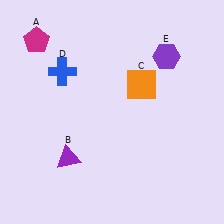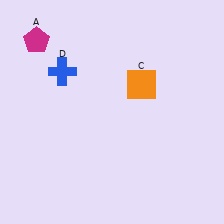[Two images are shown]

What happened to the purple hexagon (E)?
The purple hexagon (E) was removed in Image 2. It was in the top-right area of Image 1.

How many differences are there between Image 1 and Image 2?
There are 2 differences between the two images.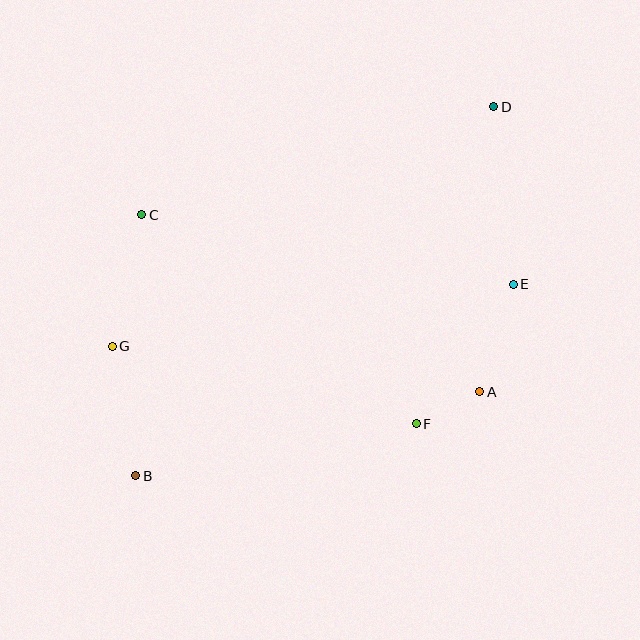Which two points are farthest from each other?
Points B and D are farthest from each other.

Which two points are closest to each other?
Points A and F are closest to each other.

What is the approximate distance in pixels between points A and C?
The distance between A and C is approximately 382 pixels.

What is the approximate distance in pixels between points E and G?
The distance between E and G is approximately 406 pixels.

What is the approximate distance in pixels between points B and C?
The distance between B and C is approximately 261 pixels.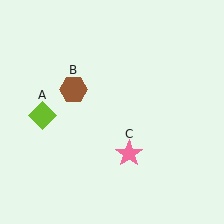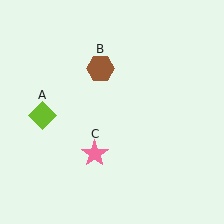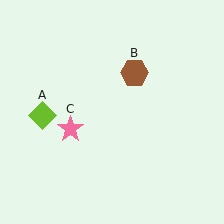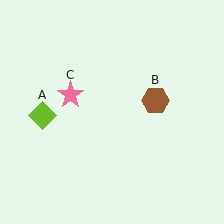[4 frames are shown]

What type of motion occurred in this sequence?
The brown hexagon (object B), pink star (object C) rotated clockwise around the center of the scene.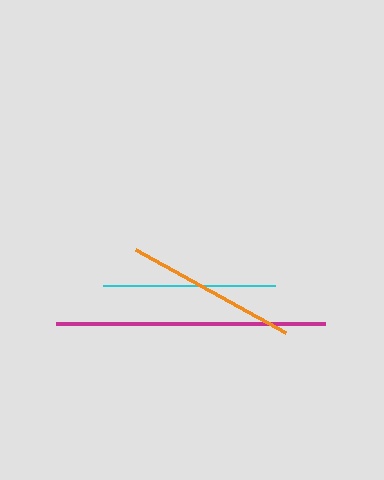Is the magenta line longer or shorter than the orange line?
The magenta line is longer than the orange line.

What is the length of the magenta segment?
The magenta segment is approximately 269 pixels long.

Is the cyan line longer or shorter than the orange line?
The cyan line is longer than the orange line.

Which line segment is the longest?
The magenta line is the longest at approximately 269 pixels.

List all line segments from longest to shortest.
From longest to shortest: magenta, cyan, orange.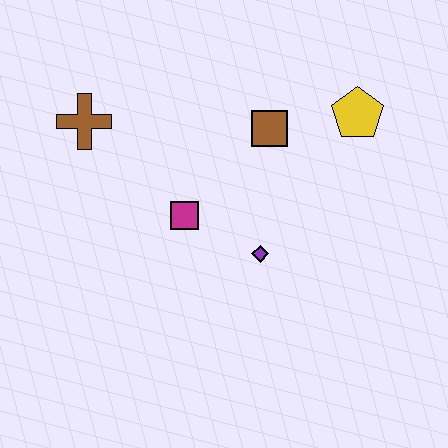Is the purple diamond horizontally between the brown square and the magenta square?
Yes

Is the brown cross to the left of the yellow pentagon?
Yes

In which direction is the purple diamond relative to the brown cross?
The purple diamond is to the right of the brown cross.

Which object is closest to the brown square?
The yellow pentagon is closest to the brown square.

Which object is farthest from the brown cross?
The yellow pentagon is farthest from the brown cross.